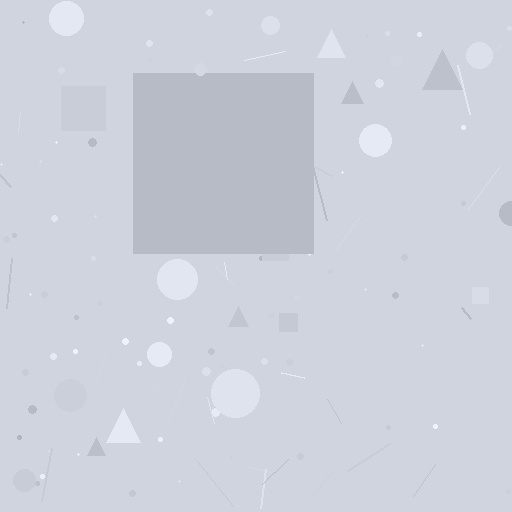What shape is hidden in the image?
A square is hidden in the image.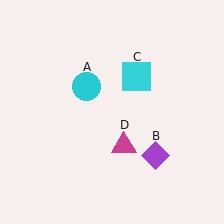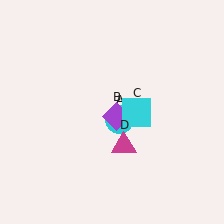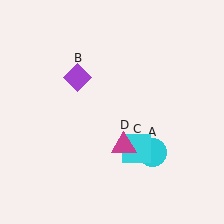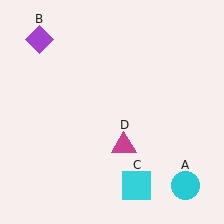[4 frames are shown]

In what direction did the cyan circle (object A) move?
The cyan circle (object A) moved down and to the right.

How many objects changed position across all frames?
3 objects changed position: cyan circle (object A), purple diamond (object B), cyan square (object C).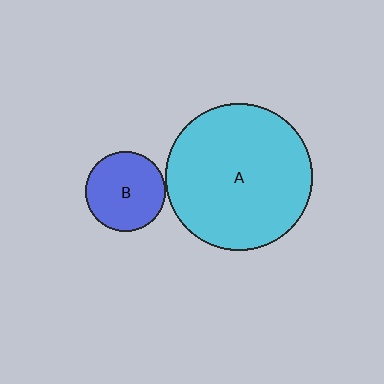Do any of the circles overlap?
No, none of the circles overlap.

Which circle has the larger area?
Circle A (cyan).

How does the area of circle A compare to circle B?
Approximately 3.5 times.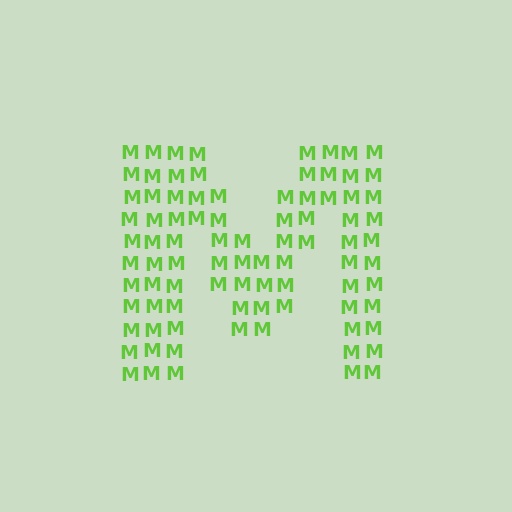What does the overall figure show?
The overall figure shows the letter M.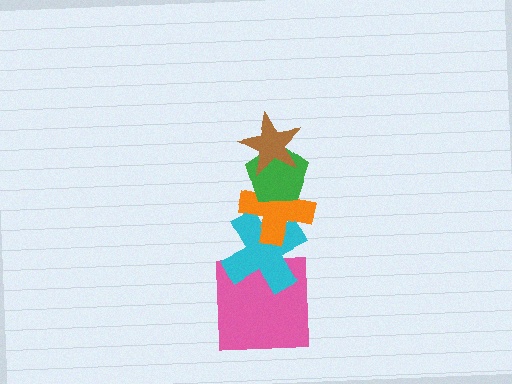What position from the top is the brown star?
The brown star is 1st from the top.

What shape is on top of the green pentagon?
The brown star is on top of the green pentagon.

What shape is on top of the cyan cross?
The orange cross is on top of the cyan cross.